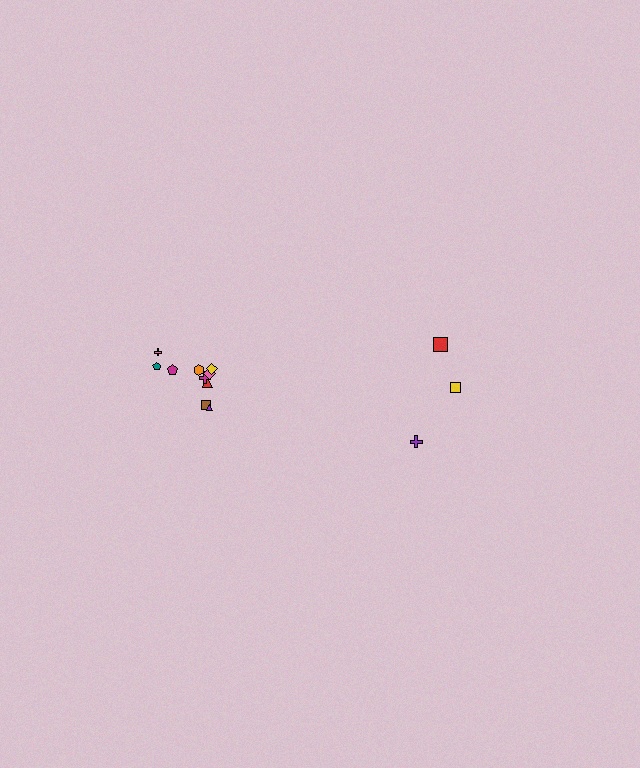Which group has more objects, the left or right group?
The left group.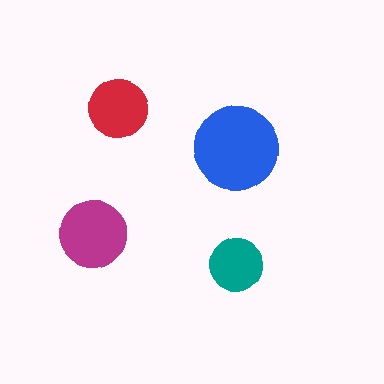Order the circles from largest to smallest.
the blue one, the magenta one, the red one, the teal one.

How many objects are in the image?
There are 4 objects in the image.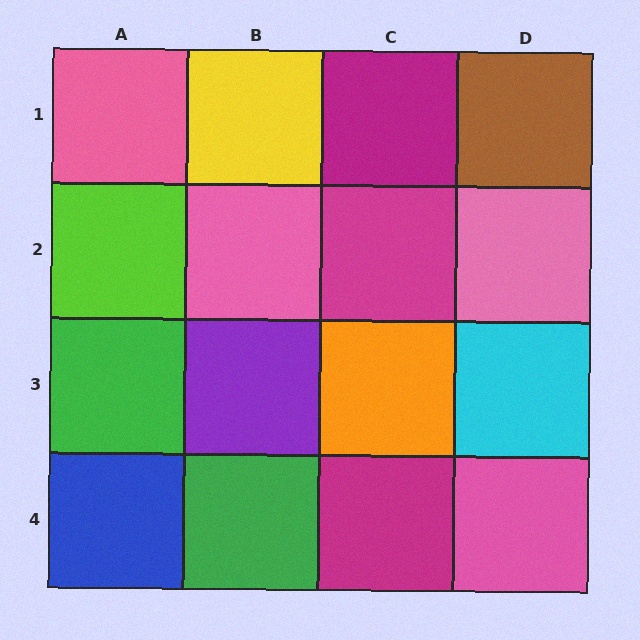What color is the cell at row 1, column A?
Pink.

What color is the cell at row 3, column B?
Purple.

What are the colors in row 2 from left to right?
Lime, pink, magenta, pink.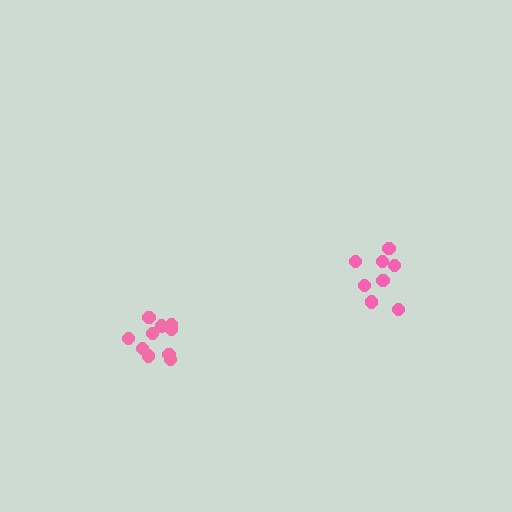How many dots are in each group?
Group 1: 8 dots, Group 2: 10 dots (18 total).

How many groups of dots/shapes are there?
There are 2 groups.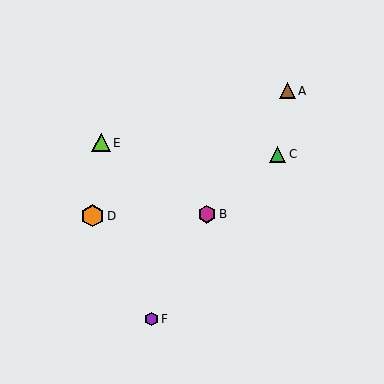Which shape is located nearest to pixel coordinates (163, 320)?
The purple hexagon (labeled F) at (151, 319) is nearest to that location.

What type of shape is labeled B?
Shape B is a magenta hexagon.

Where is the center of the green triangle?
The center of the green triangle is at (278, 154).